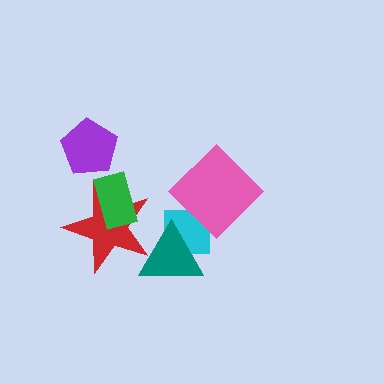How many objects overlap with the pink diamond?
1 object overlaps with the pink diamond.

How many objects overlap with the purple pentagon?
0 objects overlap with the purple pentagon.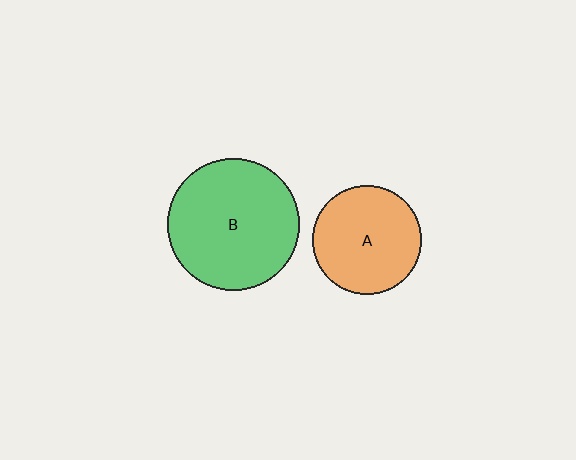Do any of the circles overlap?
No, none of the circles overlap.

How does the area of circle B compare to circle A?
Approximately 1.5 times.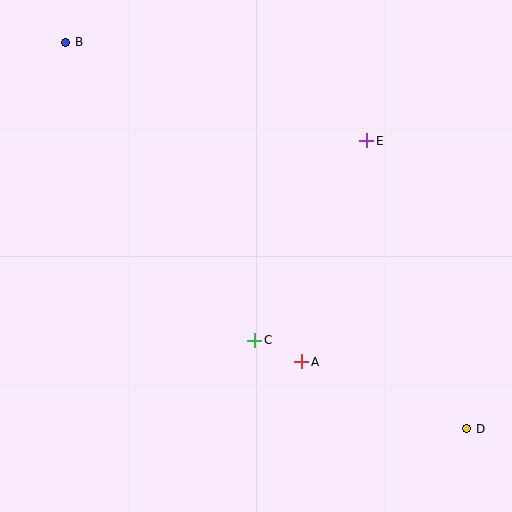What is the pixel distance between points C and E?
The distance between C and E is 229 pixels.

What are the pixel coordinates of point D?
Point D is at (467, 429).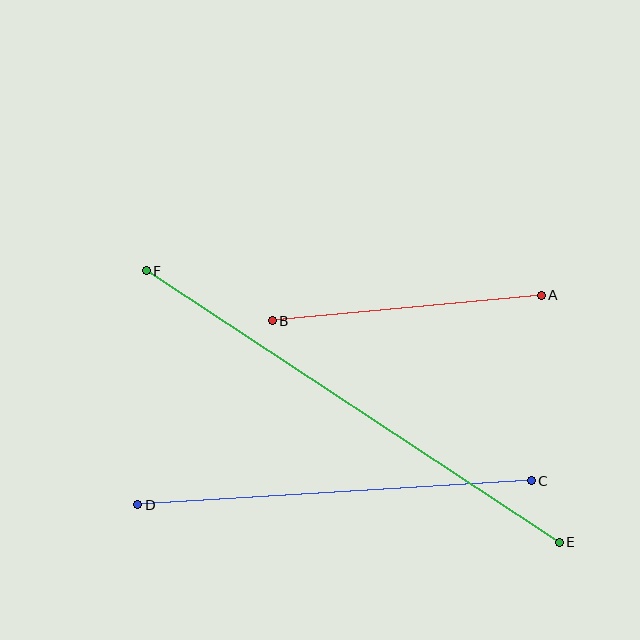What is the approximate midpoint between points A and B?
The midpoint is at approximately (407, 308) pixels.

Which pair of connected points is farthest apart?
Points E and F are farthest apart.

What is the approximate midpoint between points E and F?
The midpoint is at approximately (353, 407) pixels.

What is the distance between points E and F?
The distance is approximately 494 pixels.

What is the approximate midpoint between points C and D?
The midpoint is at approximately (335, 493) pixels.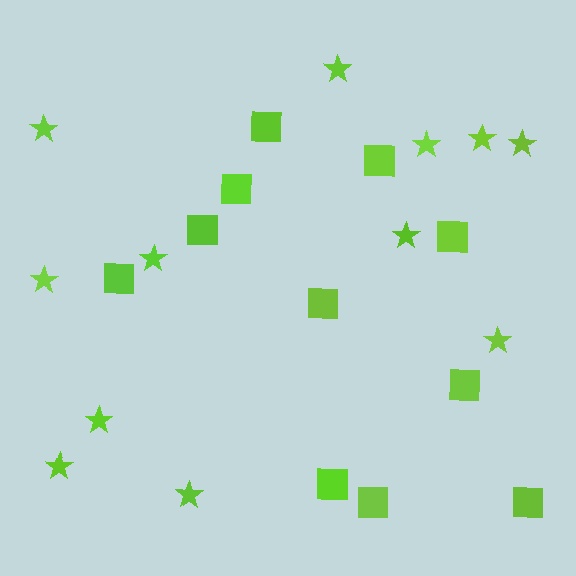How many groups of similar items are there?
There are 2 groups: one group of stars (12) and one group of squares (11).